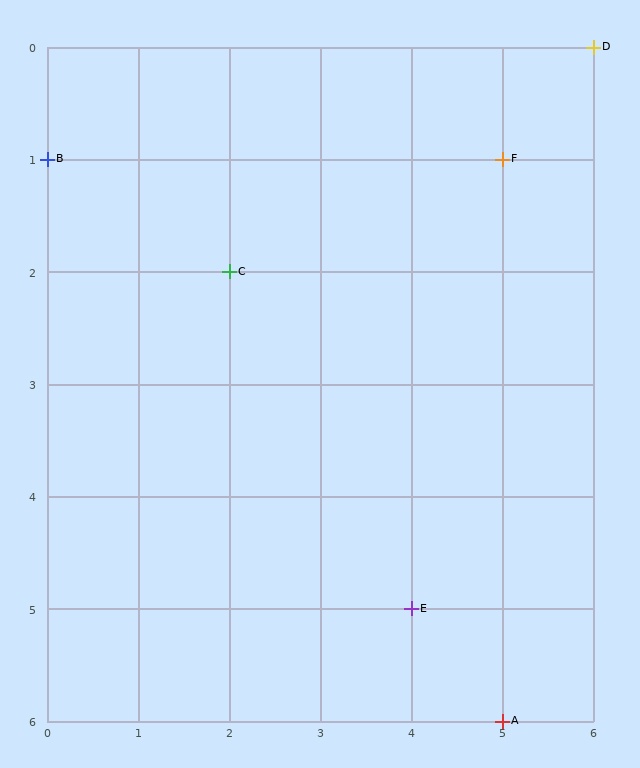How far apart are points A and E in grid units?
Points A and E are 1 column and 1 row apart (about 1.4 grid units diagonally).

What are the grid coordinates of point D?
Point D is at grid coordinates (6, 0).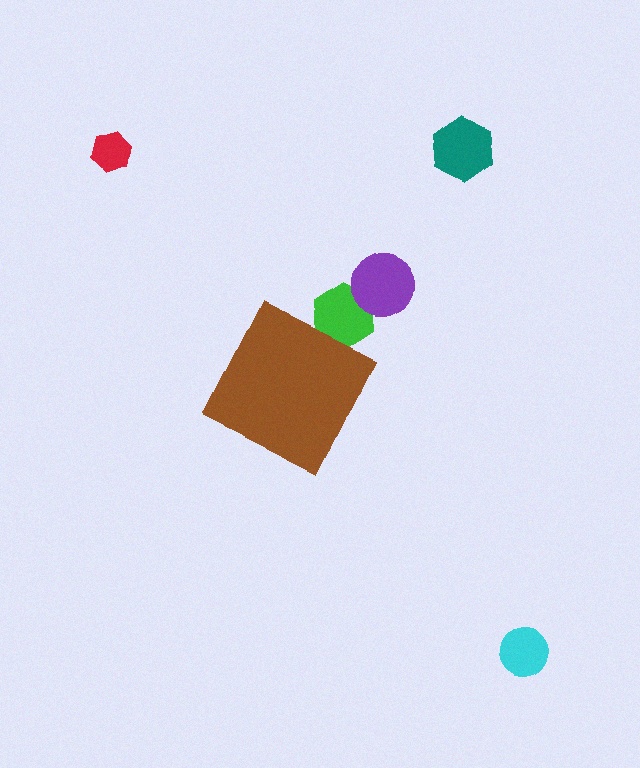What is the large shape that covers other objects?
A brown diamond.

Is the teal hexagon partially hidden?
No, the teal hexagon is fully visible.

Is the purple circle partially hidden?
No, the purple circle is fully visible.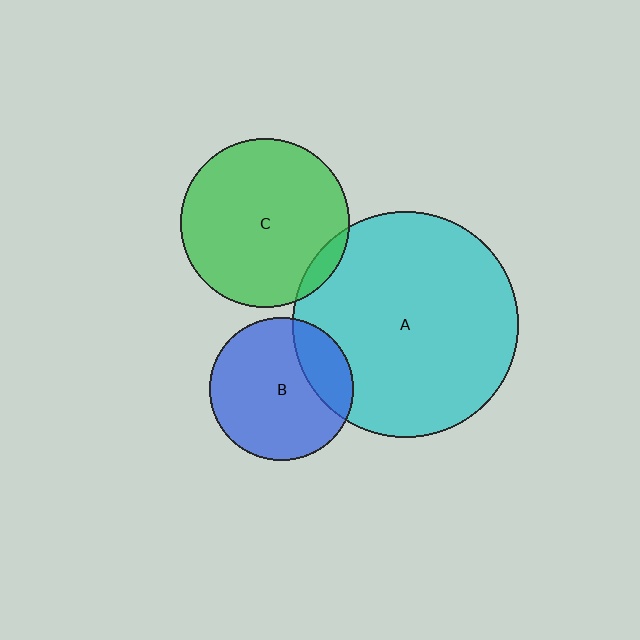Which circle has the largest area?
Circle A (cyan).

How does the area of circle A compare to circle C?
Approximately 1.8 times.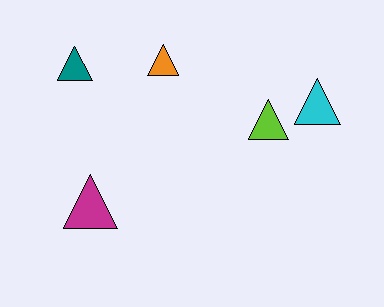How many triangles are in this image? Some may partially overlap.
There are 5 triangles.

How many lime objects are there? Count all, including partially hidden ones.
There is 1 lime object.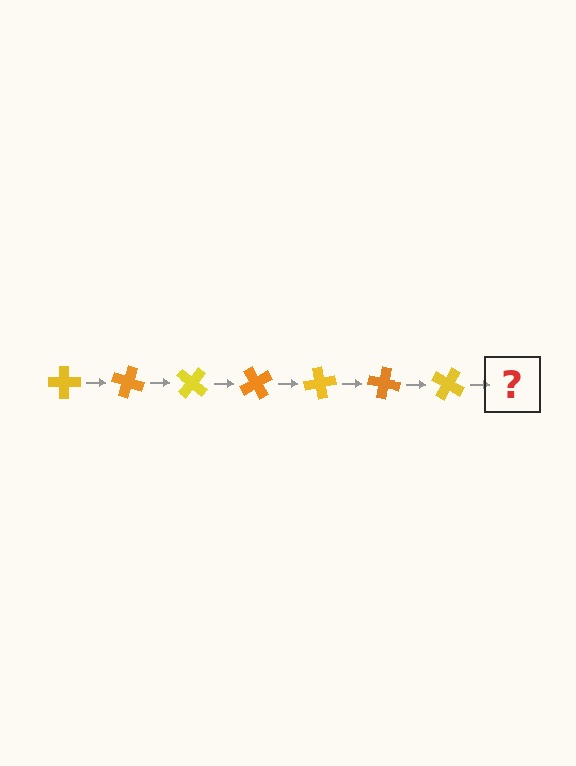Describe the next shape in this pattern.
It should be an orange cross, rotated 140 degrees from the start.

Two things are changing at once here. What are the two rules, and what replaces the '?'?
The two rules are that it rotates 20 degrees each step and the color cycles through yellow and orange. The '?' should be an orange cross, rotated 140 degrees from the start.